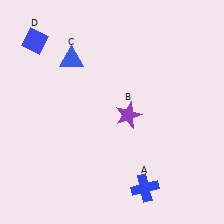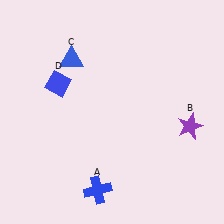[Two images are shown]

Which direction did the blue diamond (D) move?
The blue diamond (D) moved down.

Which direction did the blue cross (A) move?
The blue cross (A) moved left.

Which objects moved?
The objects that moved are: the blue cross (A), the purple star (B), the blue diamond (D).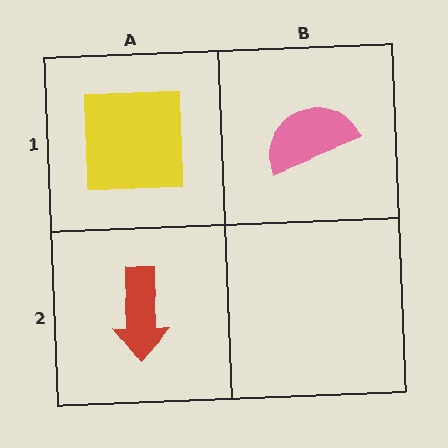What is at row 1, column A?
A yellow square.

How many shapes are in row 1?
2 shapes.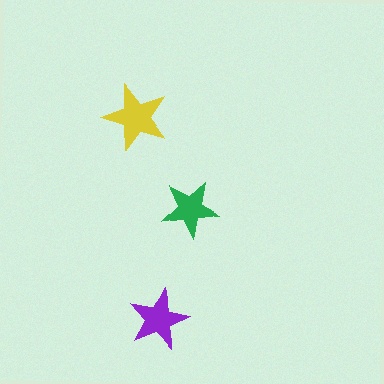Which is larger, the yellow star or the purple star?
The yellow one.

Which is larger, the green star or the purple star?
The purple one.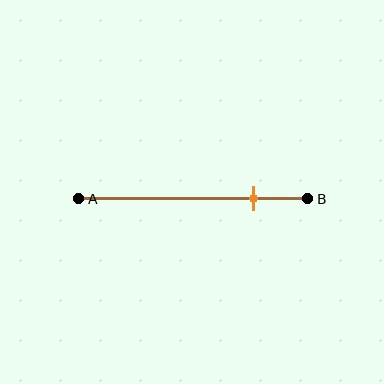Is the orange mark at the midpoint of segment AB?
No, the mark is at about 75% from A, not at the 50% midpoint.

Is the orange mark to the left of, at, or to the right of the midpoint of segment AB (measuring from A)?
The orange mark is to the right of the midpoint of segment AB.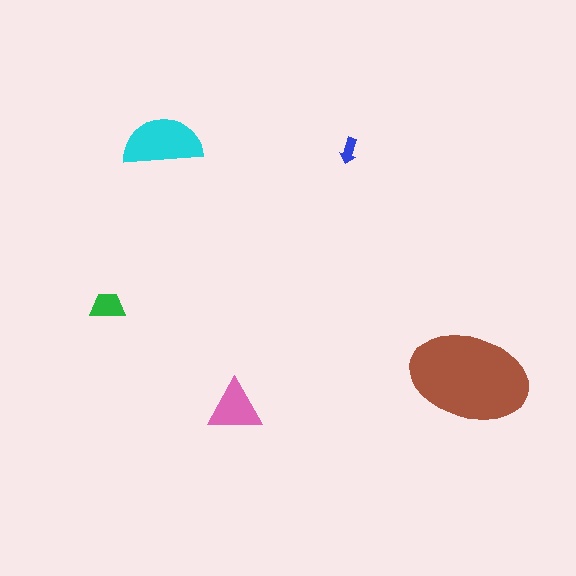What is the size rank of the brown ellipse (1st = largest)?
1st.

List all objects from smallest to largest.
The blue arrow, the green trapezoid, the pink triangle, the cyan semicircle, the brown ellipse.